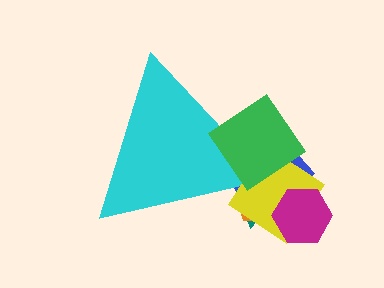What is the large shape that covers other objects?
A cyan triangle.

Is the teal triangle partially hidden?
Yes, the teal triangle is partially hidden behind the cyan triangle.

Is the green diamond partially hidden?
No, the green diamond is fully visible.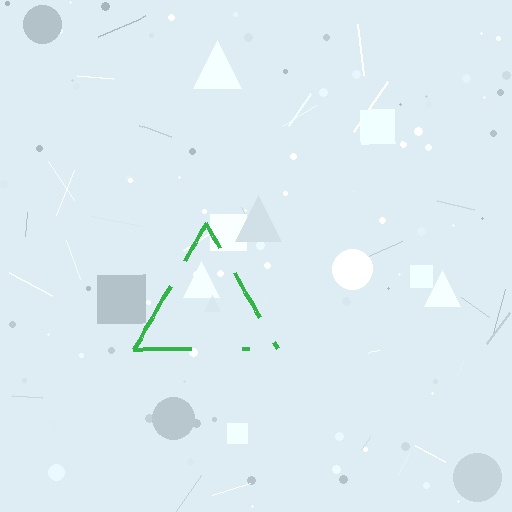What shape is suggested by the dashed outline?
The dashed outline suggests a triangle.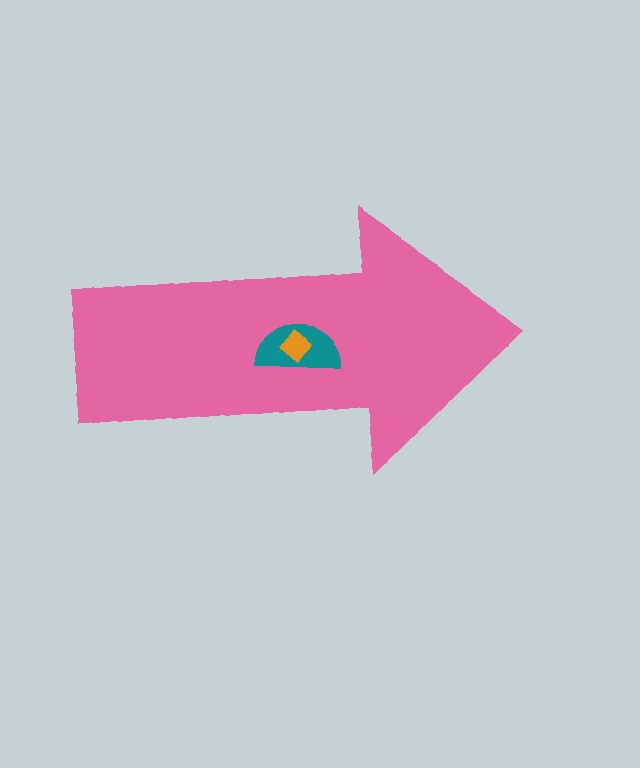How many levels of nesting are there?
3.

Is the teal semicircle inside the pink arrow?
Yes.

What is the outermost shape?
The pink arrow.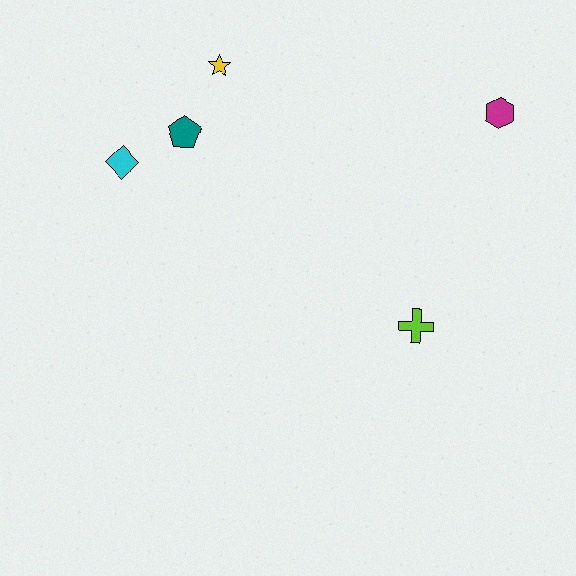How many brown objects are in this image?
There are no brown objects.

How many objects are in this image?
There are 5 objects.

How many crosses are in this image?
There is 1 cross.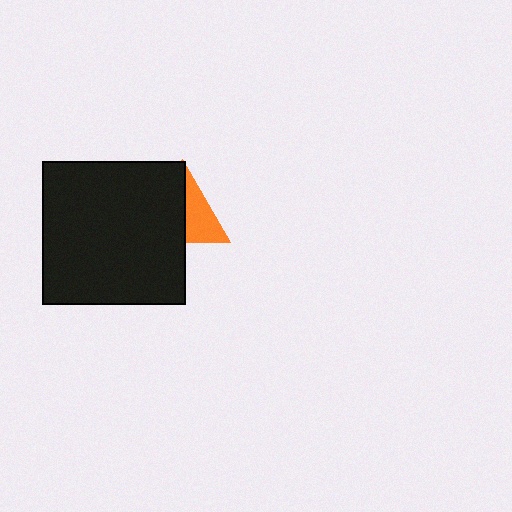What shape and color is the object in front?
The object in front is a black square.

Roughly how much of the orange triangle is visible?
A small part of it is visible (roughly 44%).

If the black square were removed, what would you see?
You would see the complete orange triangle.